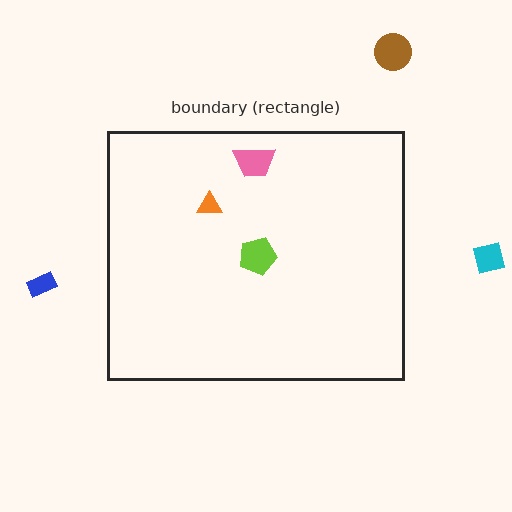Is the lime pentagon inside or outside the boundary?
Inside.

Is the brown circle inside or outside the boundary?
Outside.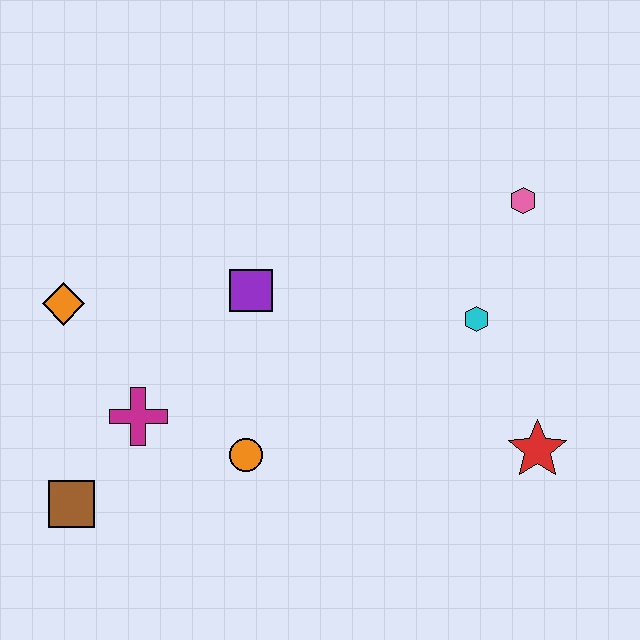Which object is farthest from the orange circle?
The pink hexagon is farthest from the orange circle.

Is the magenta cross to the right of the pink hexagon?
No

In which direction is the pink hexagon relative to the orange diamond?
The pink hexagon is to the right of the orange diamond.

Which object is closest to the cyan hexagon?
The pink hexagon is closest to the cyan hexagon.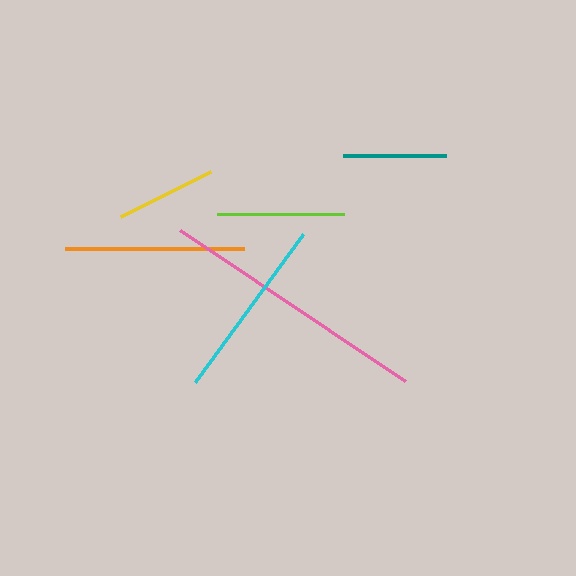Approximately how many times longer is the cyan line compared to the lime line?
The cyan line is approximately 1.4 times the length of the lime line.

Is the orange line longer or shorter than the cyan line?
The cyan line is longer than the orange line.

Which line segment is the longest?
The pink line is the longest at approximately 271 pixels.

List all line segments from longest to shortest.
From longest to shortest: pink, cyan, orange, lime, teal, yellow.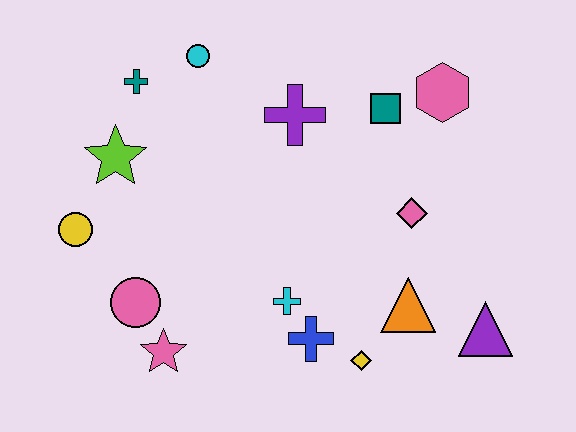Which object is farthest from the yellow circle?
The purple triangle is farthest from the yellow circle.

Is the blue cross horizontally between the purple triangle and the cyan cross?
Yes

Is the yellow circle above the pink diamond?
No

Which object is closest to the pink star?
The pink circle is closest to the pink star.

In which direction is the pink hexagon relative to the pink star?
The pink hexagon is to the right of the pink star.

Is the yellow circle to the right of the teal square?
No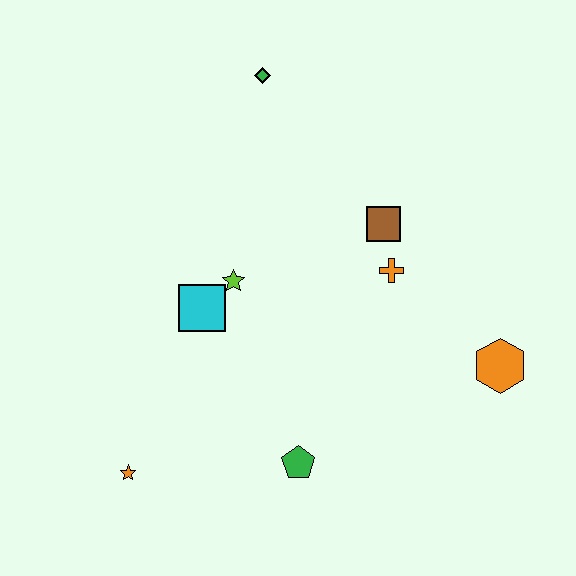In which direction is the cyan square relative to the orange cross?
The cyan square is to the left of the orange cross.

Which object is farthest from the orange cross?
The orange star is farthest from the orange cross.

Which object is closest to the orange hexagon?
The orange cross is closest to the orange hexagon.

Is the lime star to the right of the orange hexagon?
No